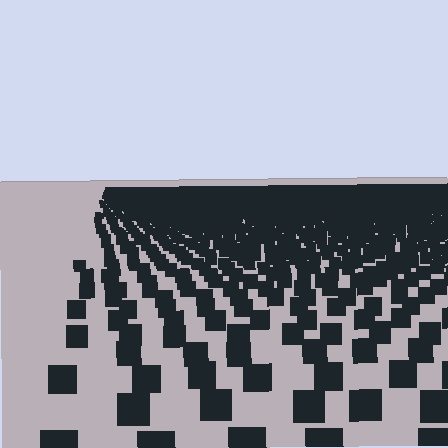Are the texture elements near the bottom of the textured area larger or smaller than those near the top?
Larger. Near the bottom, elements are closer to the viewer and appear at a bigger on-screen size.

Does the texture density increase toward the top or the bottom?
Density increases toward the top.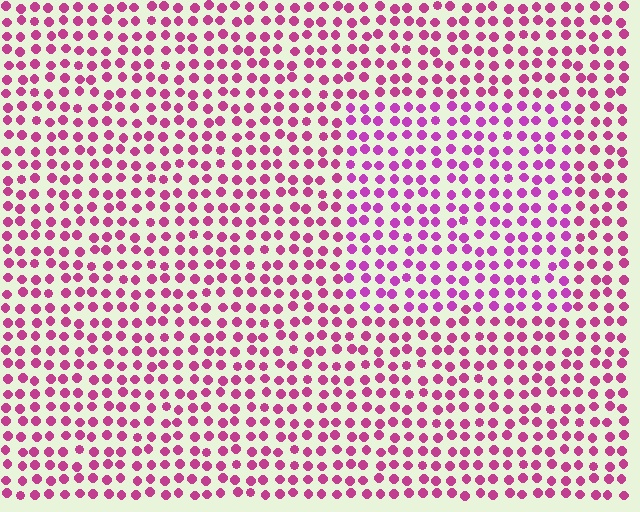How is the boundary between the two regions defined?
The boundary is defined purely by a slight shift in hue (about 21 degrees). Spacing, size, and orientation are identical on both sides.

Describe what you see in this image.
The image is filled with small magenta elements in a uniform arrangement. A rectangle-shaped region is visible where the elements are tinted to a slightly different hue, forming a subtle color boundary.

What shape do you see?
I see a rectangle.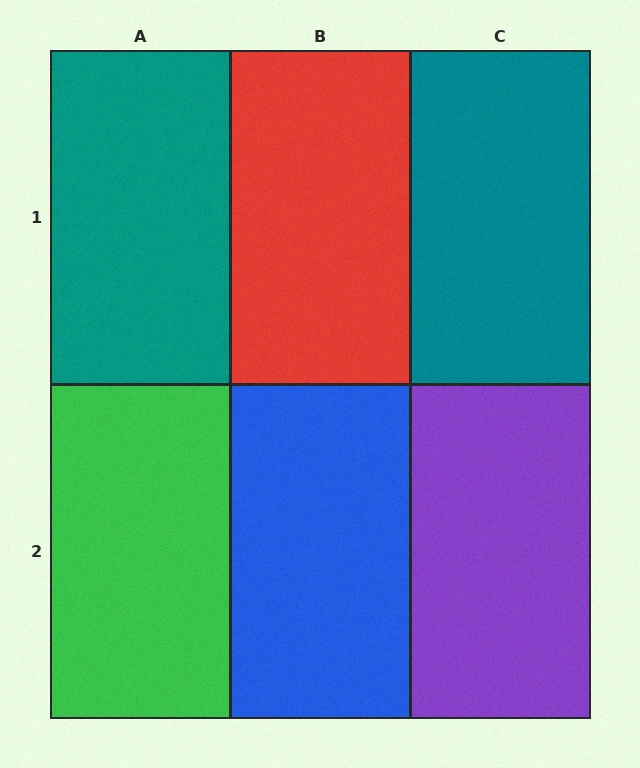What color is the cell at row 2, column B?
Blue.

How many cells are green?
1 cell is green.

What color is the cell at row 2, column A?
Green.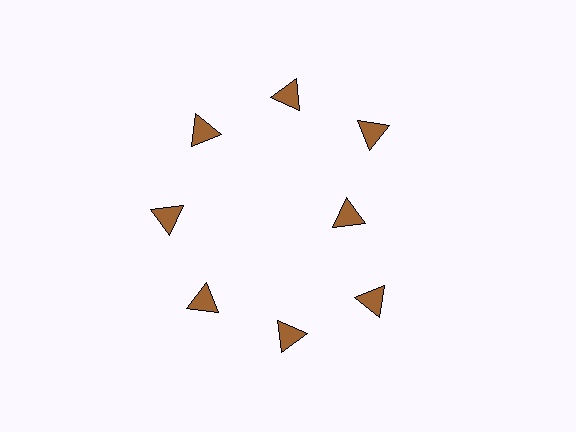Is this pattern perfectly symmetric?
No. The 8 brown triangles are arranged in a ring, but one element near the 3 o'clock position is pulled inward toward the center, breaking the 8-fold rotational symmetry.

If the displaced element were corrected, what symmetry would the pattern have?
It would have 8-fold rotational symmetry — the pattern would map onto itself every 45 degrees.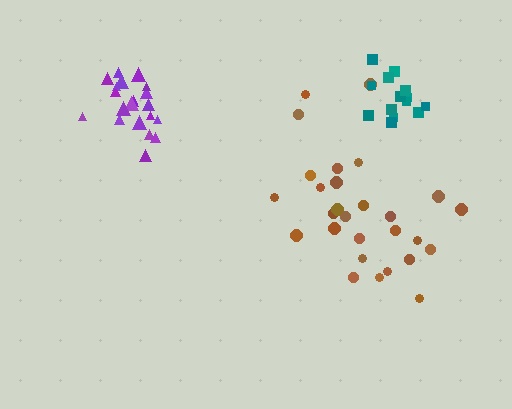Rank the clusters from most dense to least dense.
purple, teal, brown.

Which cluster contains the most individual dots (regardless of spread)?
Brown (28).